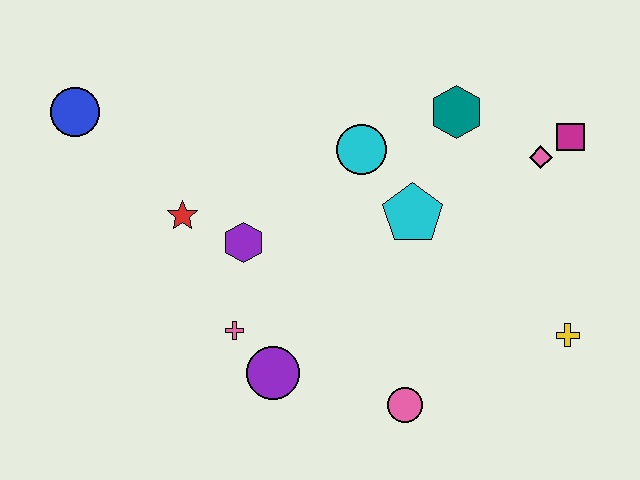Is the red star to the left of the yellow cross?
Yes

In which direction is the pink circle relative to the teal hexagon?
The pink circle is below the teal hexagon.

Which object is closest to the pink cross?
The purple circle is closest to the pink cross.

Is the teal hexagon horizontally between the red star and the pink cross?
No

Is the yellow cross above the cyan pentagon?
No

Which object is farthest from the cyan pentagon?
The blue circle is farthest from the cyan pentagon.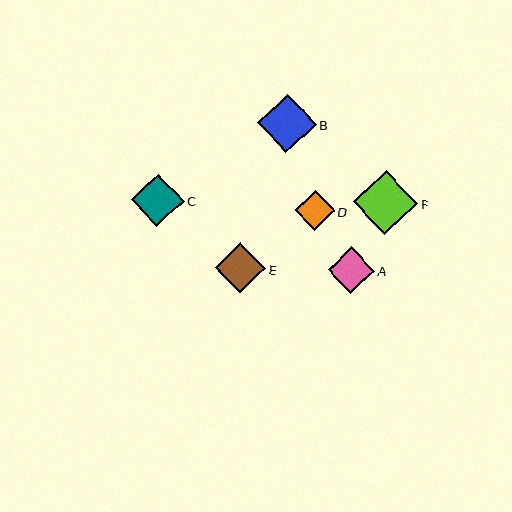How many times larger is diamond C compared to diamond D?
Diamond C is approximately 1.3 times the size of diamond D.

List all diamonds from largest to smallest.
From largest to smallest: F, B, C, E, A, D.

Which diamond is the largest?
Diamond F is the largest with a size of approximately 64 pixels.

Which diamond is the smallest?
Diamond D is the smallest with a size of approximately 40 pixels.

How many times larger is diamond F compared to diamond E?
Diamond F is approximately 1.3 times the size of diamond E.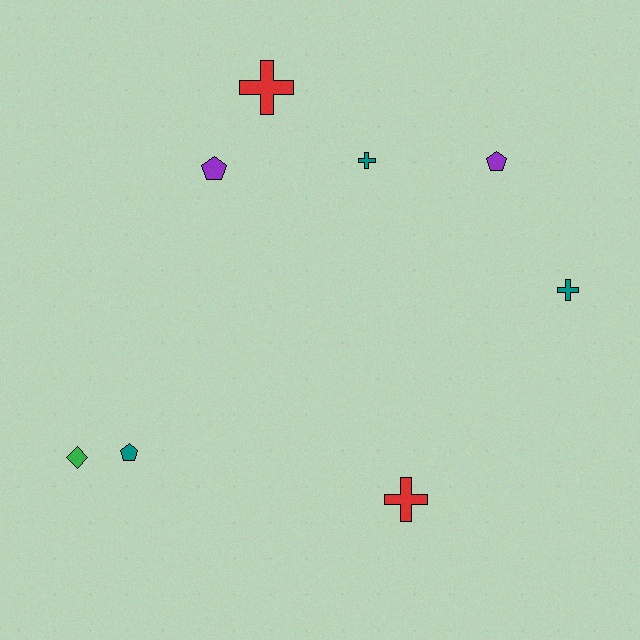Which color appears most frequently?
Teal, with 3 objects.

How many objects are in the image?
There are 8 objects.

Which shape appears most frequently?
Cross, with 4 objects.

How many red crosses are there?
There are 2 red crosses.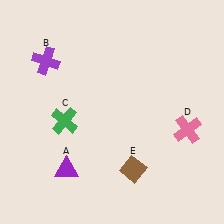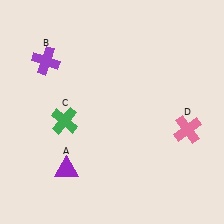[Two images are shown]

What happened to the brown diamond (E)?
The brown diamond (E) was removed in Image 2. It was in the bottom-right area of Image 1.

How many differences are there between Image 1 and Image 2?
There is 1 difference between the two images.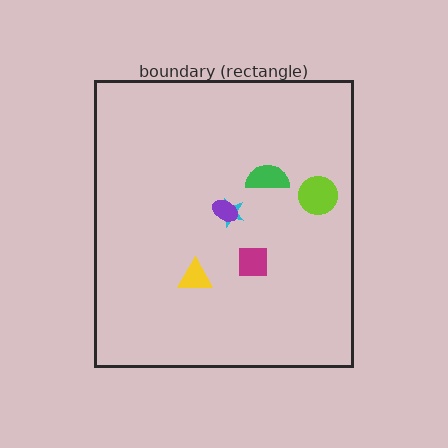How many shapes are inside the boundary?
6 inside, 0 outside.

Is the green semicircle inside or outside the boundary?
Inside.